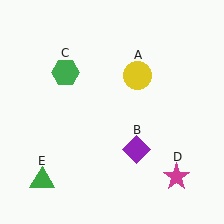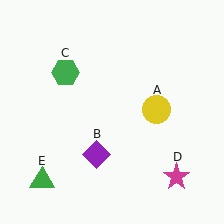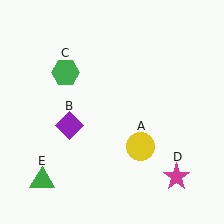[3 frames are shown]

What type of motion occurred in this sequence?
The yellow circle (object A), purple diamond (object B) rotated clockwise around the center of the scene.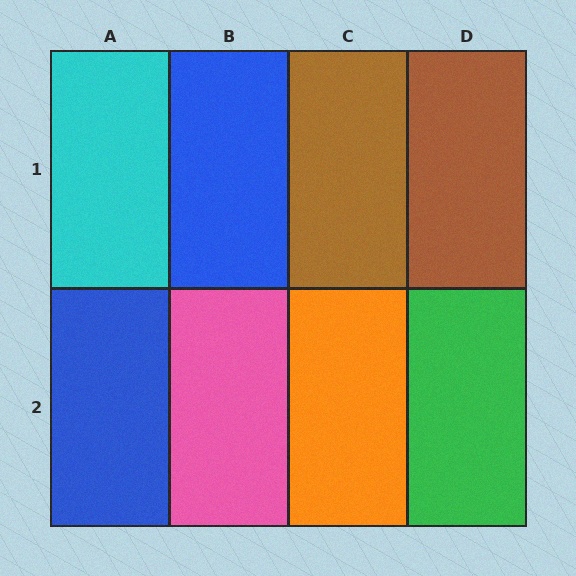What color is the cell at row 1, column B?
Blue.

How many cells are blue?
2 cells are blue.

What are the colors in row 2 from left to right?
Blue, pink, orange, green.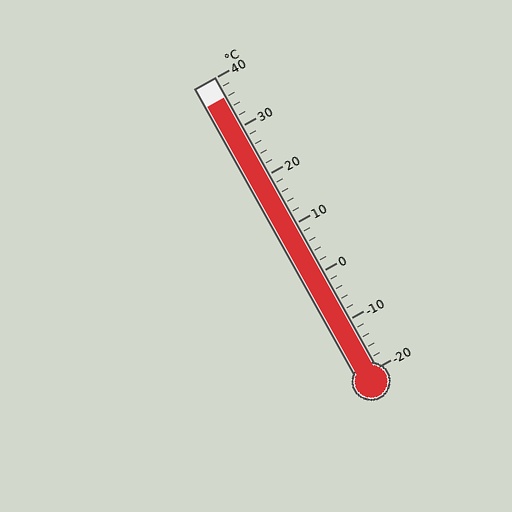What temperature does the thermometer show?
The thermometer shows approximately 36°C.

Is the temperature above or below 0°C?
The temperature is above 0°C.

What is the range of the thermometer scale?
The thermometer scale ranges from -20°C to 40°C.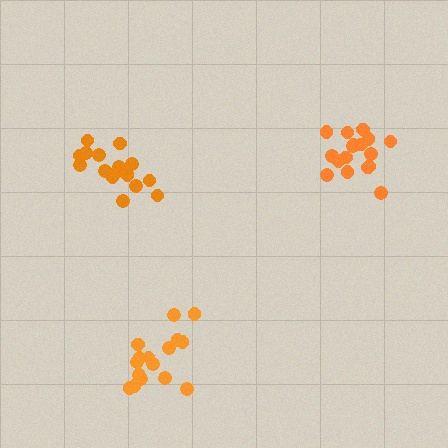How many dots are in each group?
Group 1: 16 dots, Group 2: 17 dots, Group 3: 17 dots (50 total).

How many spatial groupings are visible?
There are 3 spatial groupings.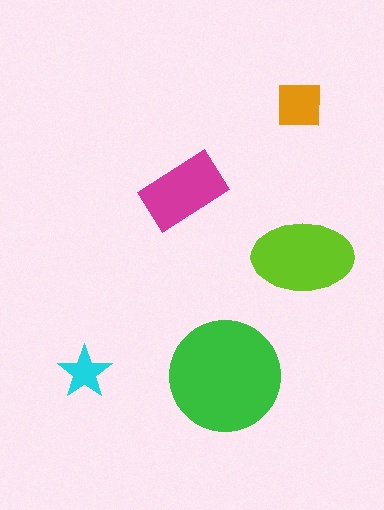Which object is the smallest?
The cyan star.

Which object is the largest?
The green circle.